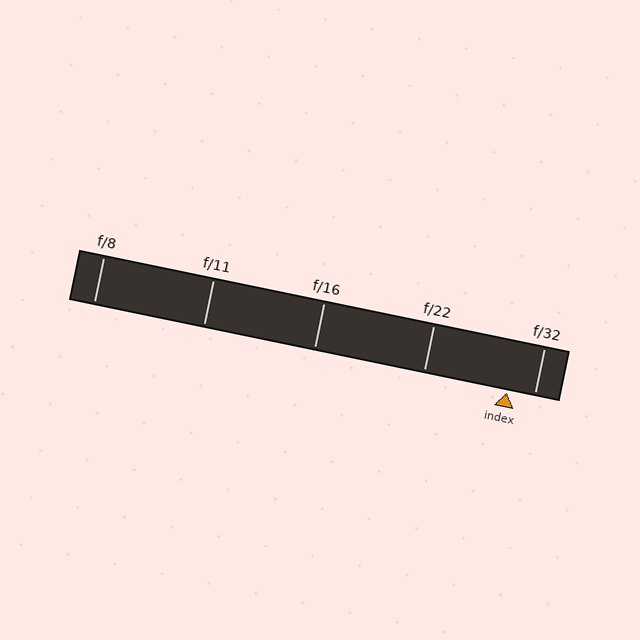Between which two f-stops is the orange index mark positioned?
The index mark is between f/22 and f/32.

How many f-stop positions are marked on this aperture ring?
There are 5 f-stop positions marked.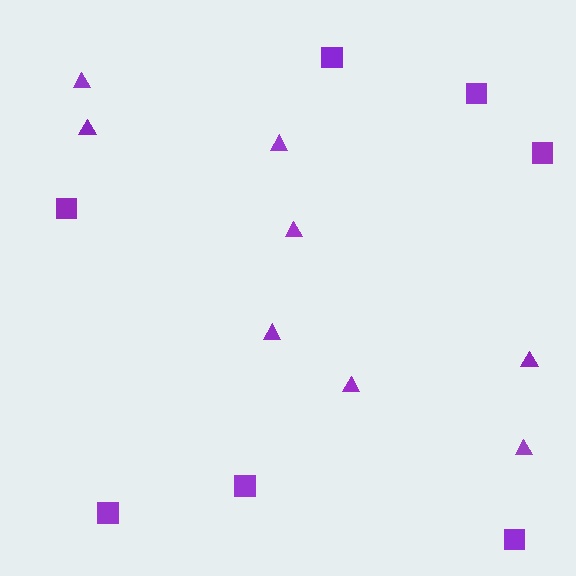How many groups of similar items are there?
There are 2 groups: one group of triangles (8) and one group of squares (7).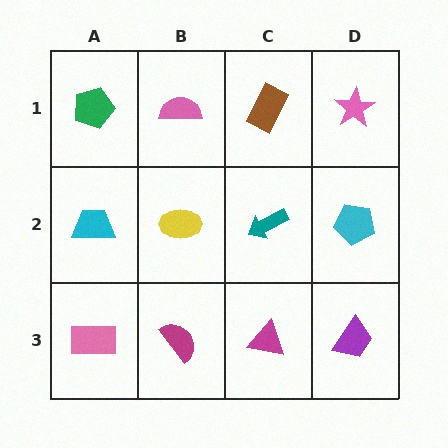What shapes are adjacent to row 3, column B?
A yellow ellipse (row 2, column B), a pink rectangle (row 3, column A), a magenta triangle (row 3, column C).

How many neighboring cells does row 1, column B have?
3.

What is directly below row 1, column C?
A teal arrow.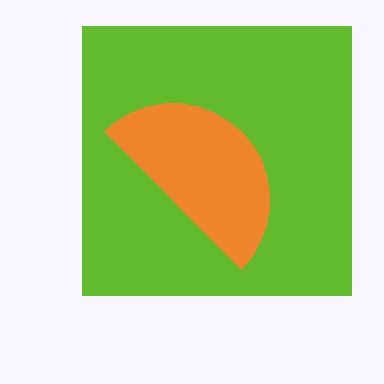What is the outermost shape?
The lime square.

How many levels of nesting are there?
2.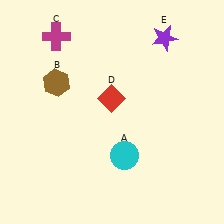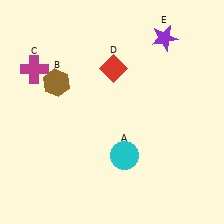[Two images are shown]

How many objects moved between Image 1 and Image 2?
2 objects moved between the two images.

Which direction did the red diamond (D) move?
The red diamond (D) moved up.